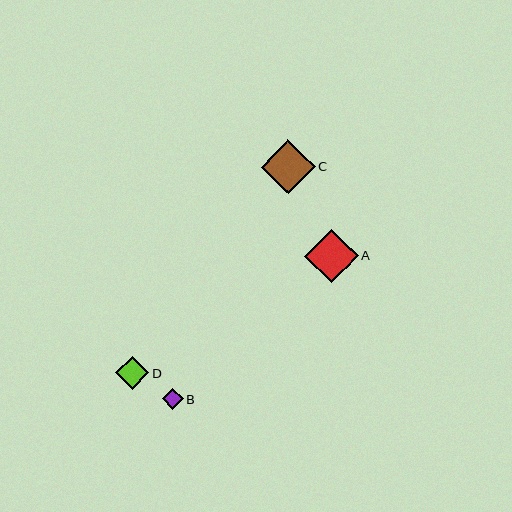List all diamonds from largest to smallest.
From largest to smallest: C, A, D, B.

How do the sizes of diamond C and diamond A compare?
Diamond C and diamond A are approximately the same size.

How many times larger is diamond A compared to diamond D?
Diamond A is approximately 1.6 times the size of diamond D.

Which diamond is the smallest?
Diamond B is the smallest with a size of approximately 21 pixels.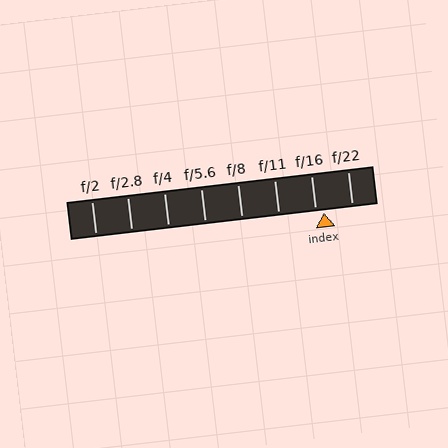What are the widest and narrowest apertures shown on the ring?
The widest aperture shown is f/2 and the narrowest is f/22.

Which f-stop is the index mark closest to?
The index mark is closest to f/16.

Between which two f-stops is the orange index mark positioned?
The index mark is between f/16 and f/22.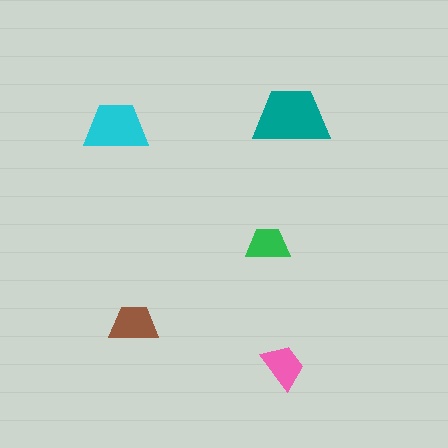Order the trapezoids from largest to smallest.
the teal one, the cyan one, the brown one, the pink one, the green one.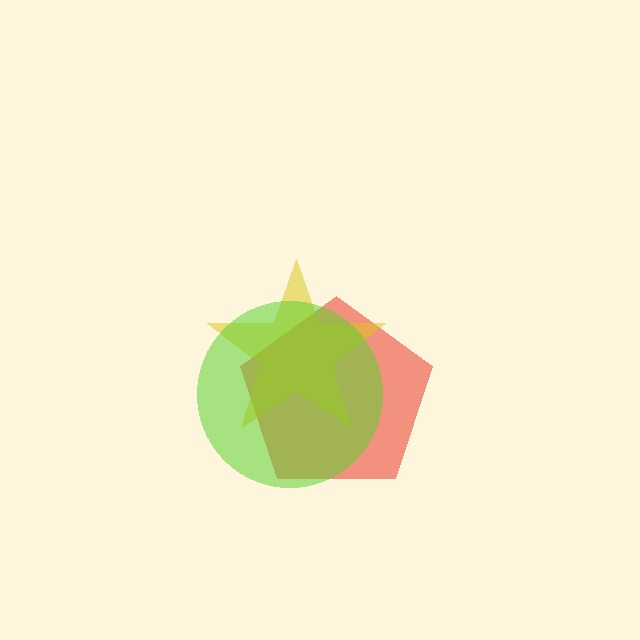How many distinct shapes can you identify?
There are 3 distinct shapes: a red pentagon, a yellow star, a lime circle.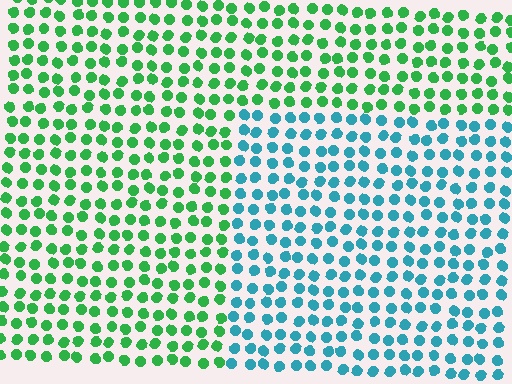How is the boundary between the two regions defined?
The boundary is defined purely by a slight shift in hue (about 56 degrees). Spacing, size, and orientation are identical on both sides.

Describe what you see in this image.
The image is filled with small green elements in a uniform arrangement. A rectangle-shaped region is visible where the elements are tinted to a slightly different hue, forming a subtle color boundary.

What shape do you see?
I see a rectangle.